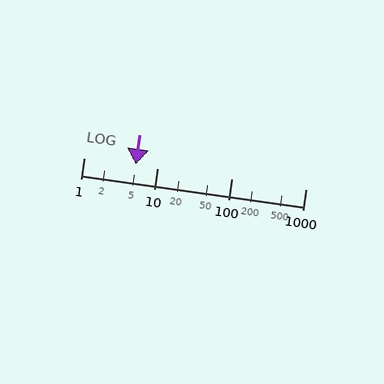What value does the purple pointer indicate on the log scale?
The pointer indicates approximately 5.1.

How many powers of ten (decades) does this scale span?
The scale spans 3 decades, from 1 to 1000.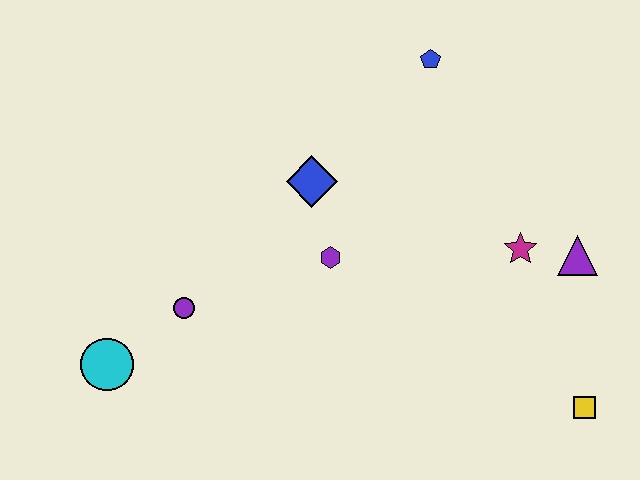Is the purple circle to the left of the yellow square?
Yes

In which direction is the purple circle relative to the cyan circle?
The purple circle is to the right of the cyan circle.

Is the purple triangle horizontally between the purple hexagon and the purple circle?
No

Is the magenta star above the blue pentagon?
No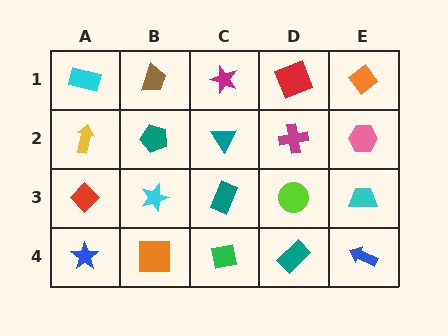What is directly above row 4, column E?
A cyan trapezoid.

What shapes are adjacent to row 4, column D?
A lime circle (row 3, column D), a green square (row 4, column C), a blue arrow (row 4, column E).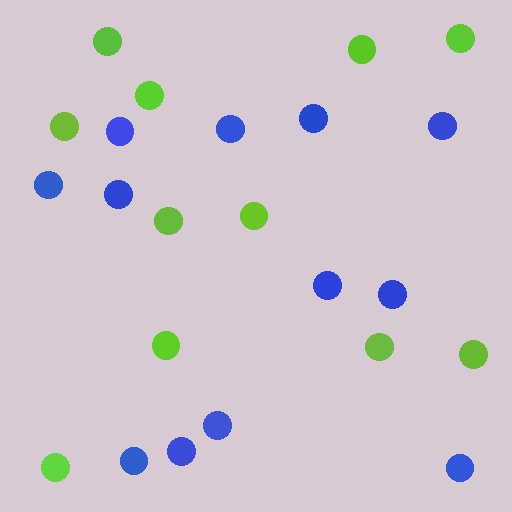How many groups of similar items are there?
There are 2 groups: one group of blue circles (12) and one group of lime circles (11).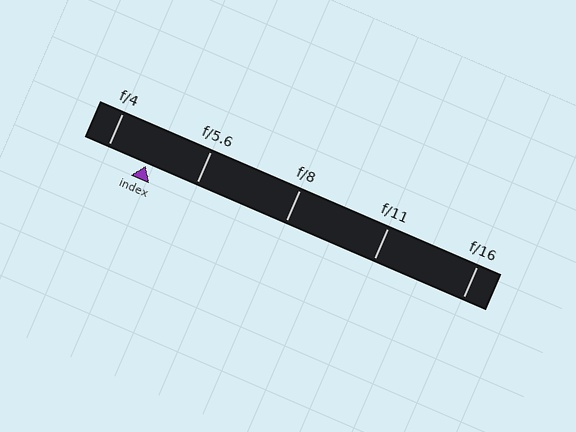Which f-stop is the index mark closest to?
The index mark is closest to f/4.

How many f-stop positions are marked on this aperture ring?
There are 5 f-stop positions marked.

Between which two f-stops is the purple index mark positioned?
The index mark is between f/4 and f/5.6.